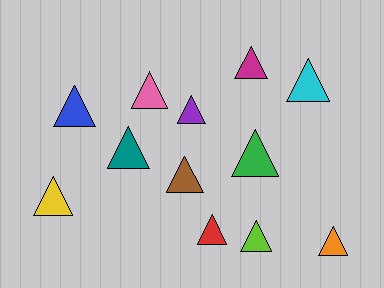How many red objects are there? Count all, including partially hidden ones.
There is 1 red object.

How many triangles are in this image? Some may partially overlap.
There are 12 triangles.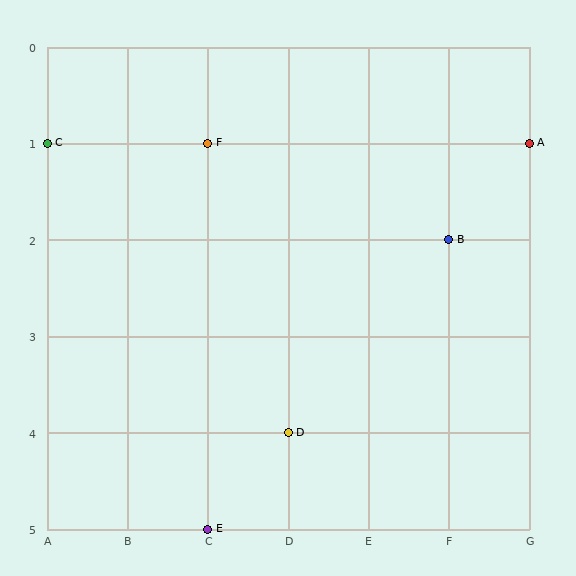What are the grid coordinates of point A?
Point A is at grid coordinates (G, 1).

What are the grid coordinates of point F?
Point F is at grid coordinates (C, 1).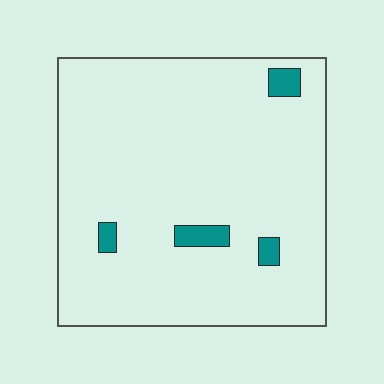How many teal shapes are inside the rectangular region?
4.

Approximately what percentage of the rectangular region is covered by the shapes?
Approximately 5%.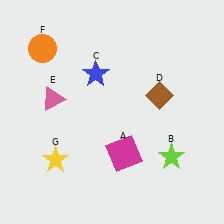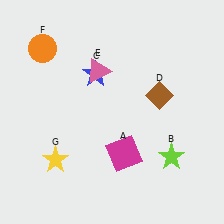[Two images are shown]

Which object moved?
The pink triangle (E) moved right.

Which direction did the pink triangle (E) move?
The pink triangle (E) moved right.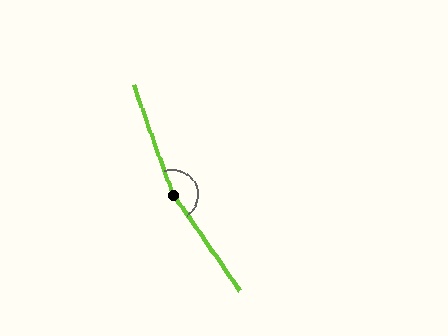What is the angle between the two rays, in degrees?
Approximately 165 degrees.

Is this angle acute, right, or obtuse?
It is obtuse.